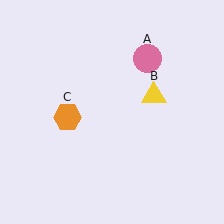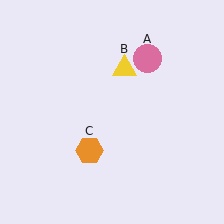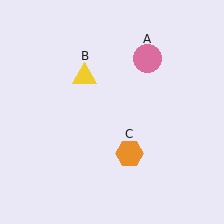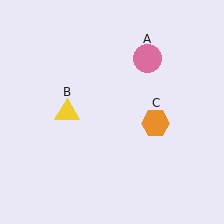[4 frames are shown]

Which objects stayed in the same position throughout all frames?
Pink circle (object A) remained stationary.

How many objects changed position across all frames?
2 objects changed position: yellow triangle (object B), orange hexagon (object C).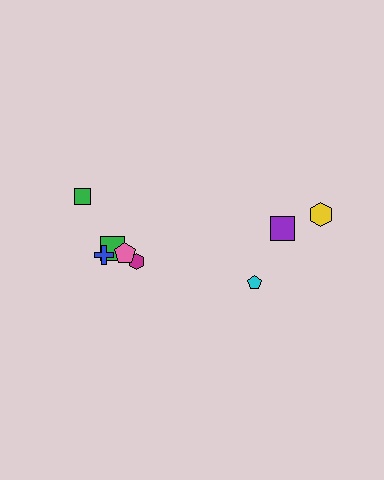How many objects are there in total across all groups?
There are 8 objects.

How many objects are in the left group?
There are 5 objects.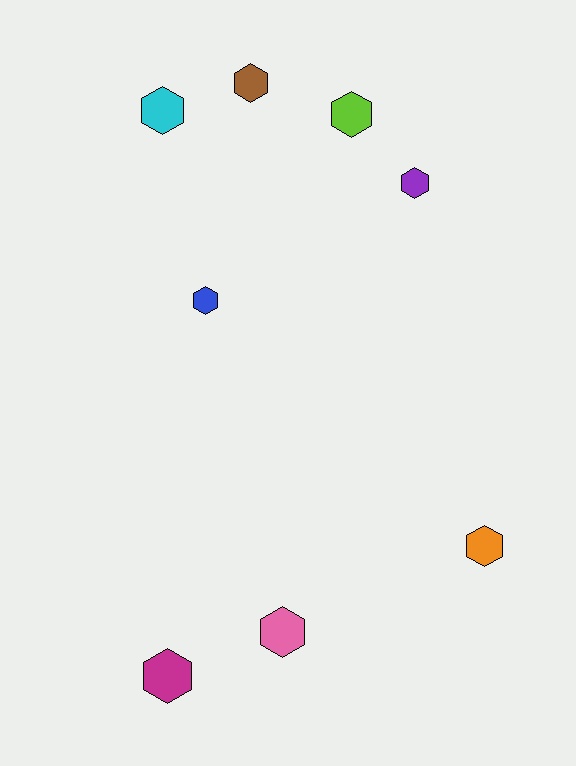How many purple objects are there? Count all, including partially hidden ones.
There is 1 purple object.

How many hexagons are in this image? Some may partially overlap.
There are 8 hexagons.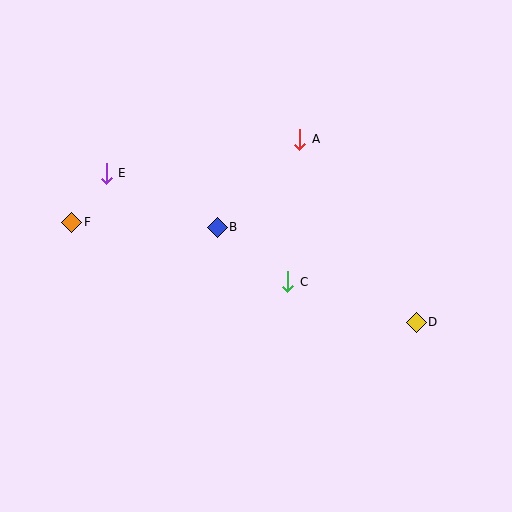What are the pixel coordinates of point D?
Point D is at (416, 322).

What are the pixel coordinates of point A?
Point A is at (299, 139).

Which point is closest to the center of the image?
Point C at (288, 282) is closest to the center.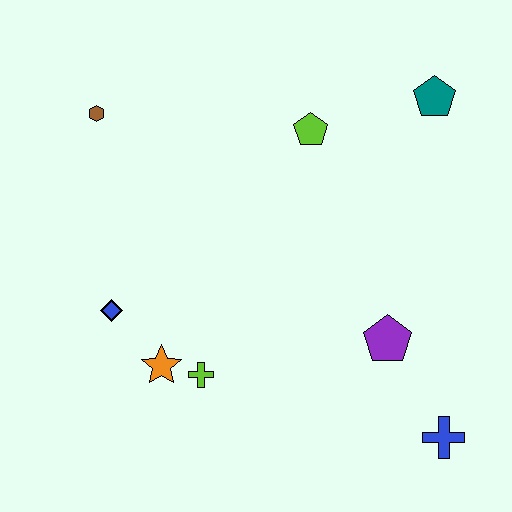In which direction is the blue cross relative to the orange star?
The blue cross is to the right of the orange star.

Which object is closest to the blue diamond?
The orange star is closest to the blue diamond.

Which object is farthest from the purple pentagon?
The brown hexagon is farthest from the purple pentagon.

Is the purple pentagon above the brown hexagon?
No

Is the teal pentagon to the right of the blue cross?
No